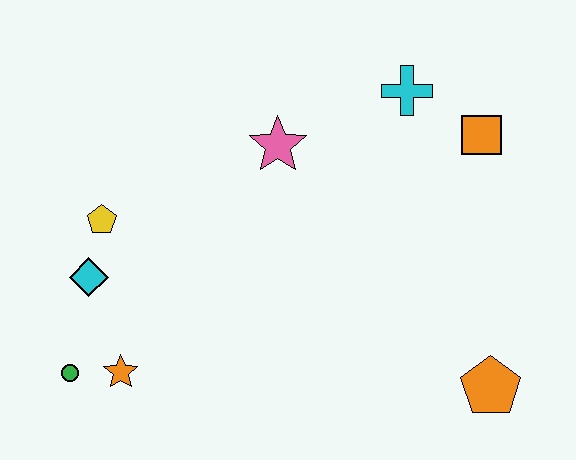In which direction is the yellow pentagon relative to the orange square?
The yellow pentagon is to the left of the orange square.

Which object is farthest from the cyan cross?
The green circle is farthest from the cyan cross.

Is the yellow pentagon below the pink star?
Yes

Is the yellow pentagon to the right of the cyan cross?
No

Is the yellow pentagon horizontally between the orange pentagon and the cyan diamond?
Yes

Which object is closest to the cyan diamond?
The yellow pentagon is closest to the cyan diamond.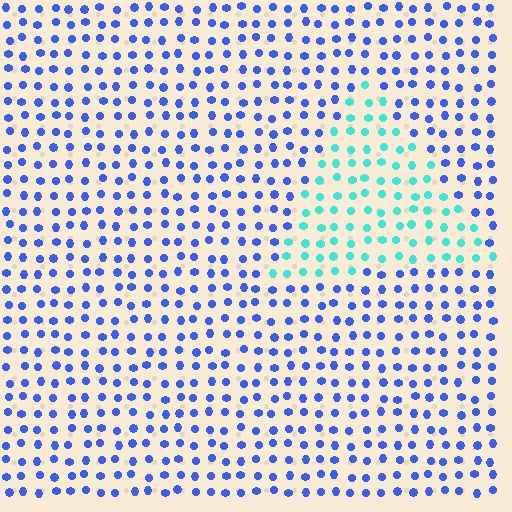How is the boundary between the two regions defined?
The boundary is defined purely by a slight shift in hue (about 56 degrees). Spacing, size, and orientation are identical on both sides.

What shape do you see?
I see a triangle.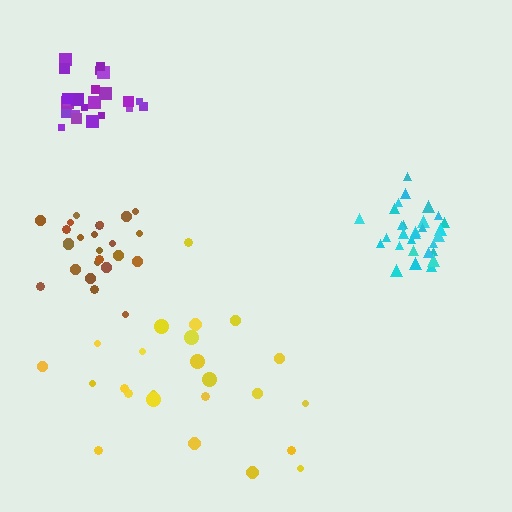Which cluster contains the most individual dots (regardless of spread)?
Cyan (29).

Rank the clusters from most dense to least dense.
purple, cyan, brown, yellow.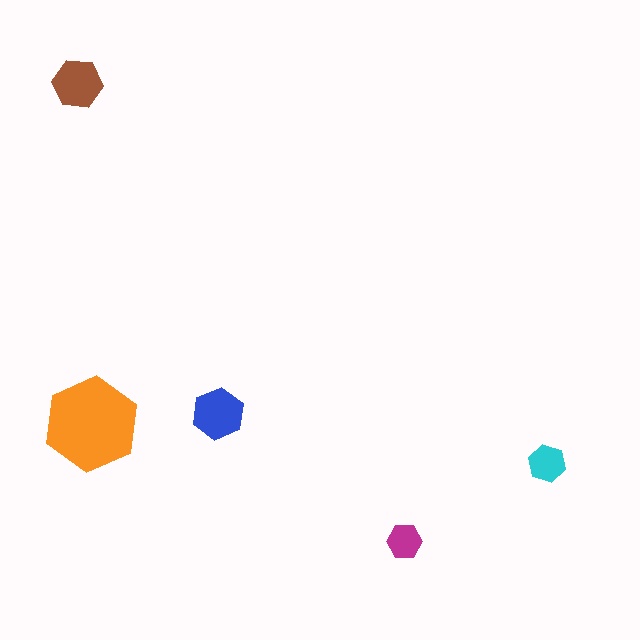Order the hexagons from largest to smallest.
the orange one, the blue one, the brown one, the cyan one, the magenta one.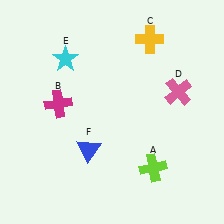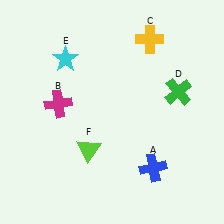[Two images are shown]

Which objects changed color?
A changed from lime to blue. D changed from pink to green. F changed from blue to lime.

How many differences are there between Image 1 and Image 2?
There are 3 differences between the two images.